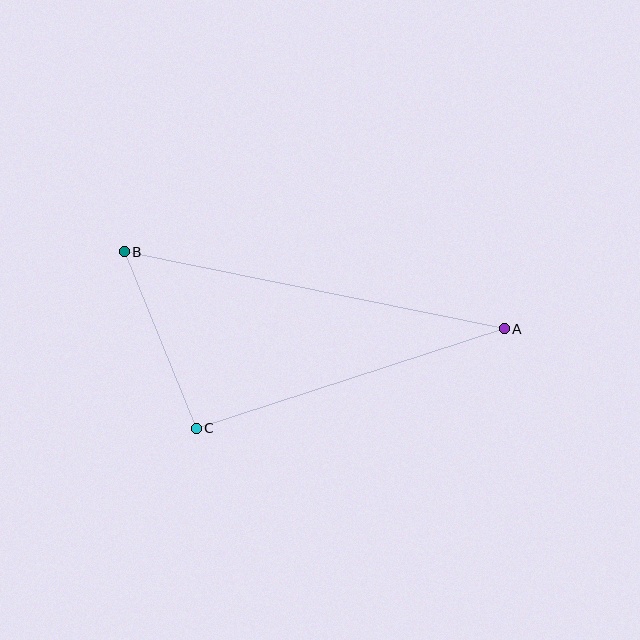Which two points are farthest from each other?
Points A and B are farthest from each other.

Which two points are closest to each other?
Points B and C are closest to each other.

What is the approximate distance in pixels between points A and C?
The distance between A and C is approximately 324 pixels.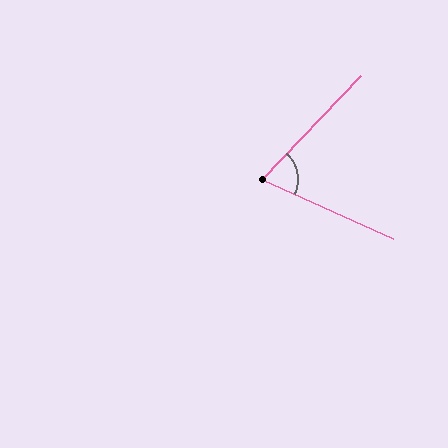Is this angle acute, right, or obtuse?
It is acute.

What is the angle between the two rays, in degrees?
Approximately 71 degrees.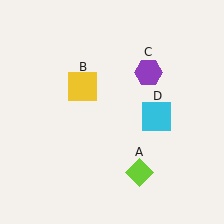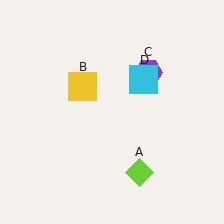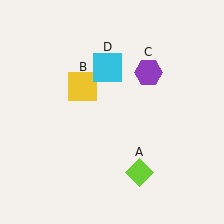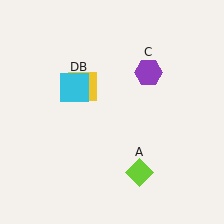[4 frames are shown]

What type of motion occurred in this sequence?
The cyan square (object D) rotated counterclockwise around the center of the scene.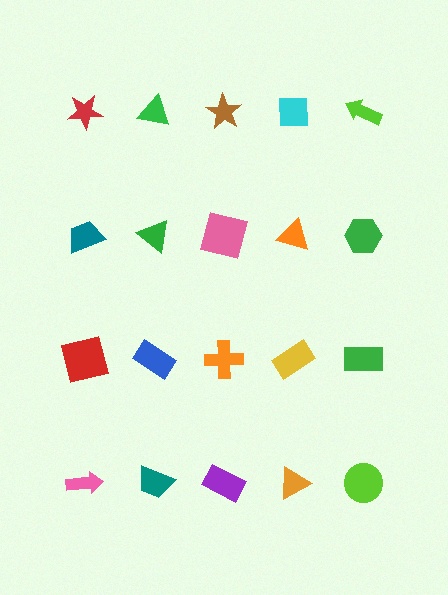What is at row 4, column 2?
A teal trapezoid.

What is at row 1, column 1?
A red star.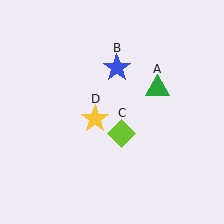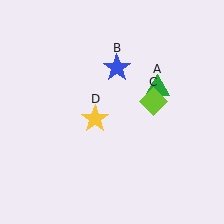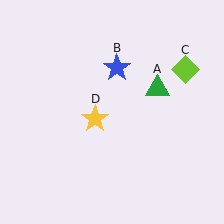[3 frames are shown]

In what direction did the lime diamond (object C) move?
The lime diamond (object C) moved up and to the right.